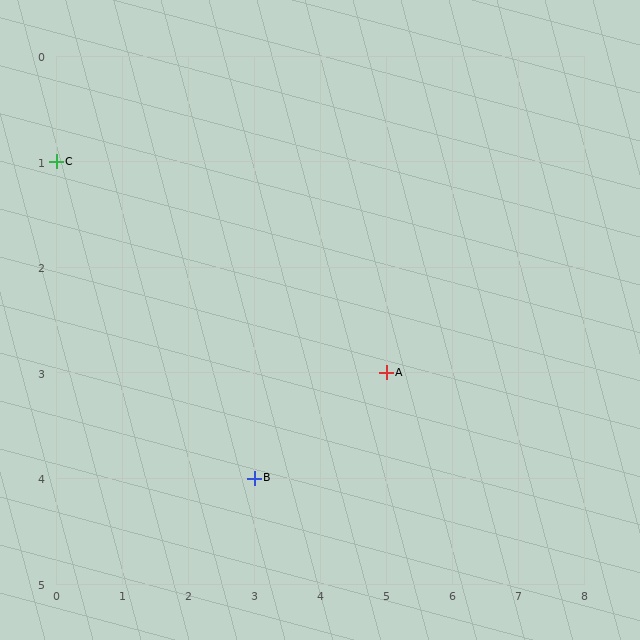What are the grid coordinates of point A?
Point A is at grid coordinates (5, 3).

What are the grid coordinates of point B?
Point B is at grid coordinates (3, 4).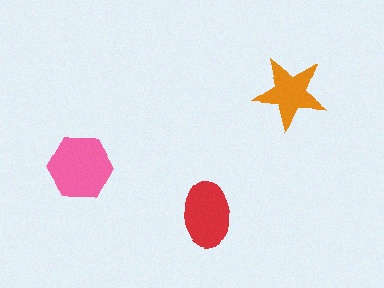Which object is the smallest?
The orange star.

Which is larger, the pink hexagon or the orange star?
The pink hexagon.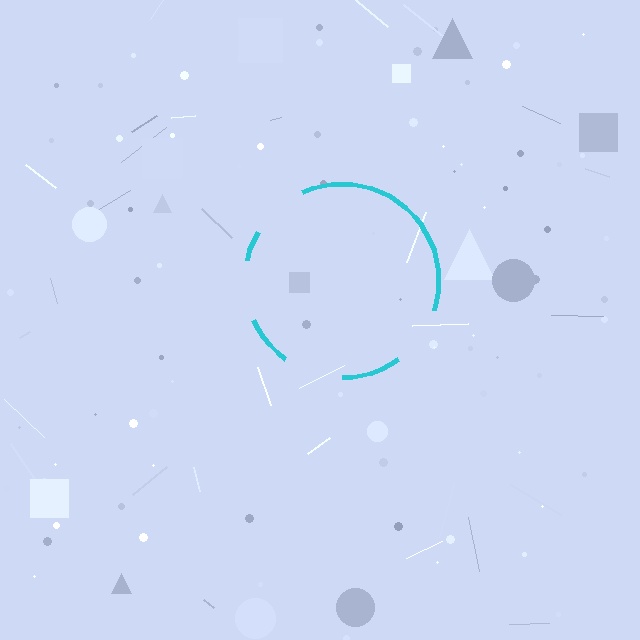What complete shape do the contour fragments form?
The contour fragments form a circle.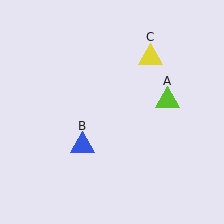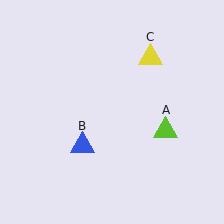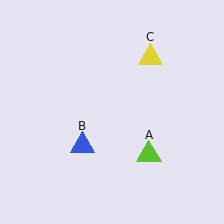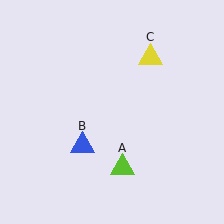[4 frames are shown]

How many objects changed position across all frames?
1 object changed position: lime triangle (object A).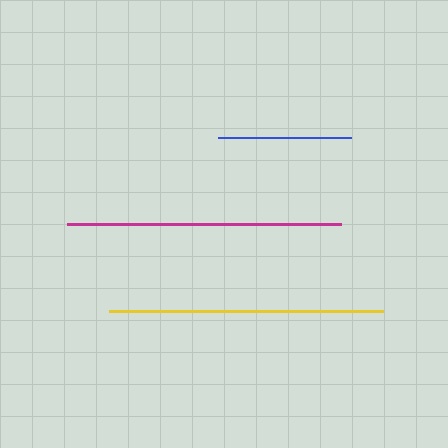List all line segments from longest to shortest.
From longest to shortest: magenta, yellow, blue.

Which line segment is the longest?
The magenta line is the longest at approximately 275 pixels.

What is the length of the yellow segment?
The yellow segment is approximately 274 pixels long.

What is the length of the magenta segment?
The magenta segment is approximately 275 pixels long.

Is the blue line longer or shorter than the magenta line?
The magenta line is longer than the blue line.